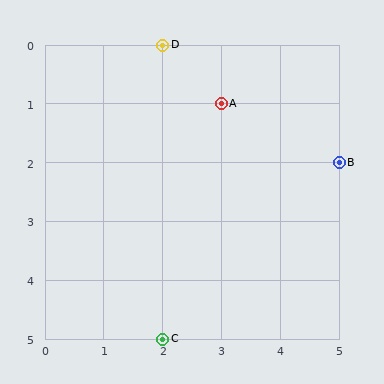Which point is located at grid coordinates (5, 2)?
Point B is at (5, 2).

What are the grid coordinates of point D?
Point D is at grid coordinates (2, 0).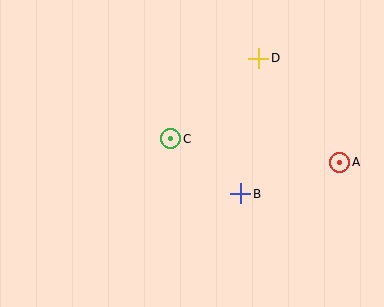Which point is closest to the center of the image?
Point C at (171, 139) is closest to the center.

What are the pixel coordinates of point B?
Point B is at (241, 194).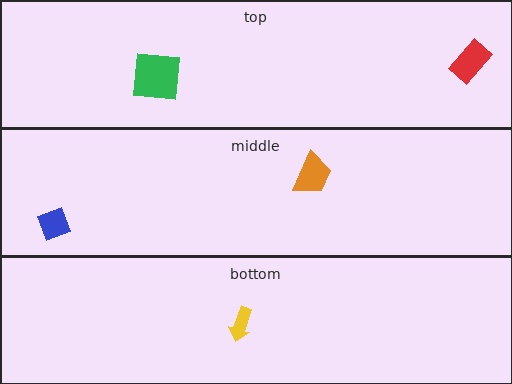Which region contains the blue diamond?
The middle region.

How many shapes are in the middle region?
2.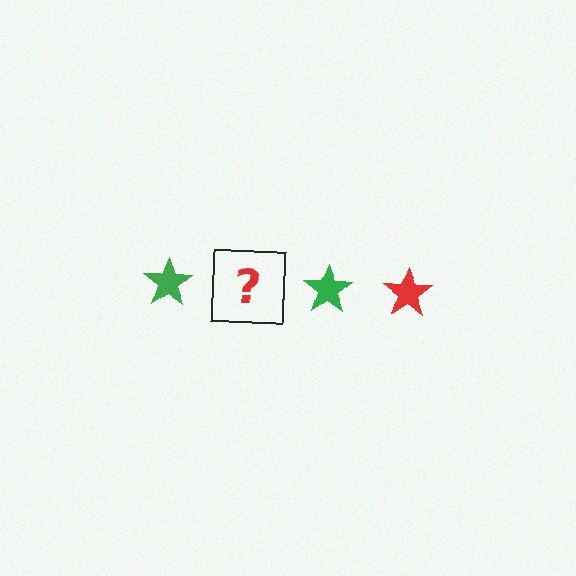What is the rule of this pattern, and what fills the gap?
The rule is that the pattern cycles through green, red stars. The gap should be filled with a red star.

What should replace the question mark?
The question mark should be replaced with a red star.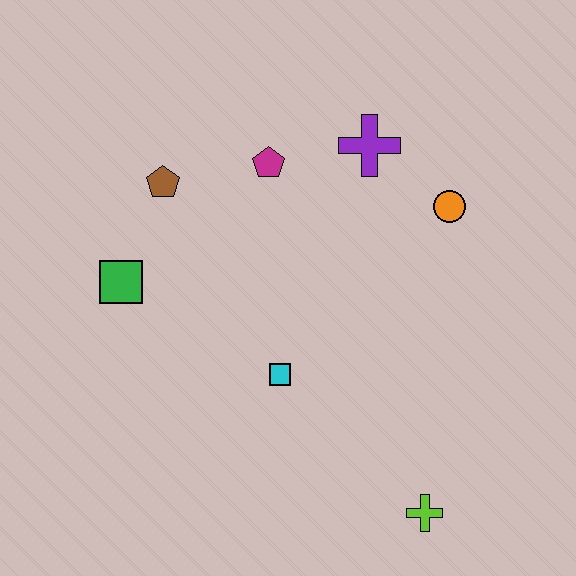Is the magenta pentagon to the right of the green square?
Yes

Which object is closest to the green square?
The brown pentagon is closest to the green square.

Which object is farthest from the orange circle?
The green square is farthest from the orange circle.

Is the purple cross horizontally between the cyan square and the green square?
No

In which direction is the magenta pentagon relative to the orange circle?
The magenta pentagon is to the left of the orange circle.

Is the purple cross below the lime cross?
No